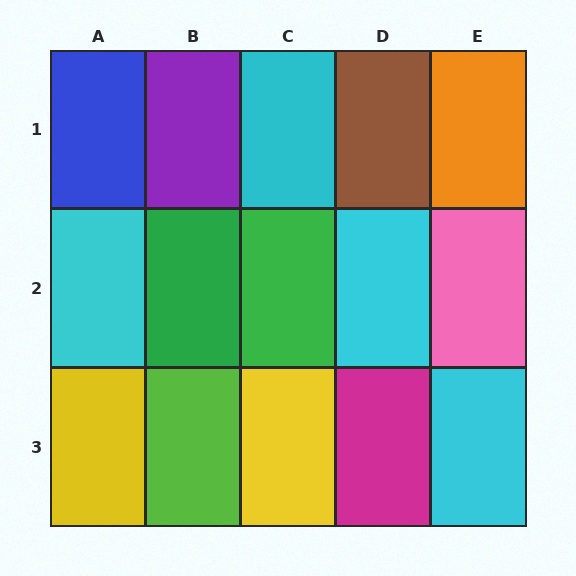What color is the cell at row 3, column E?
Cyan.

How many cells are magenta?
1 cell is magenta.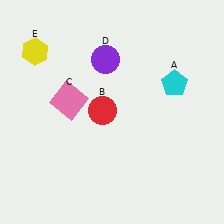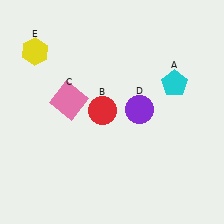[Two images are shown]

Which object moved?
The purple circle (D) moved down.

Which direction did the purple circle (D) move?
The purple circle (D) moved down.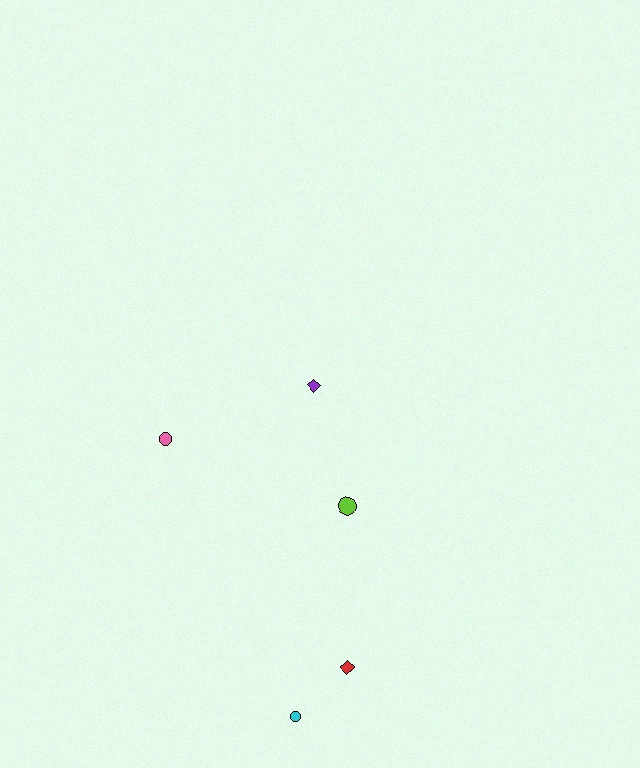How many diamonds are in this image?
There are 2 diamonds.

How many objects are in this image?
There are 5 objects.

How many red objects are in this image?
There is 1 red object.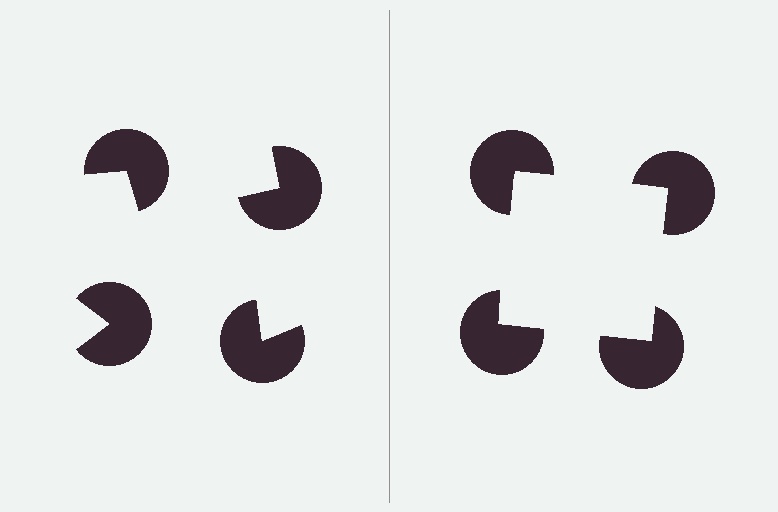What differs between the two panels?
The pac-man discs are positioned identically on both sides; only the wedge orientations differ. On the right they align to a square; on the left they are misaligned.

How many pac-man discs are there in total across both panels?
8 — 4 on each side.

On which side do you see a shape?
An illusory square appears on the right side. On the left side the wedge cuts are rotated, so no coherent shape forms.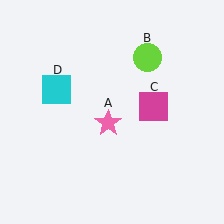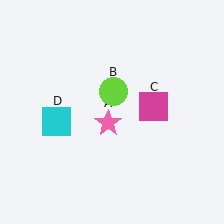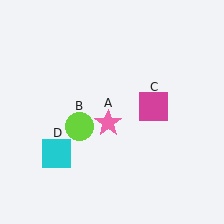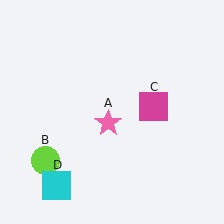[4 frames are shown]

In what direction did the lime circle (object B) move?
The lime circle (object B) moved down and to the left.